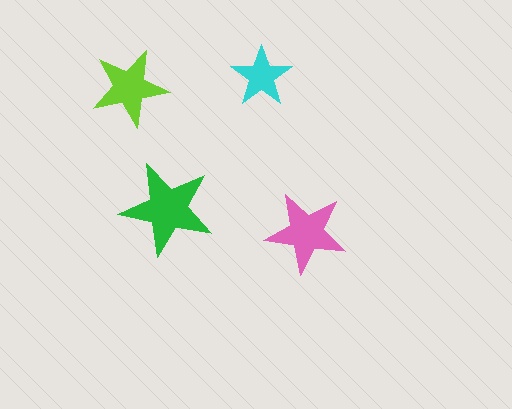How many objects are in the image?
There are 4 objects in the image.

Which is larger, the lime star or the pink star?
The pink one.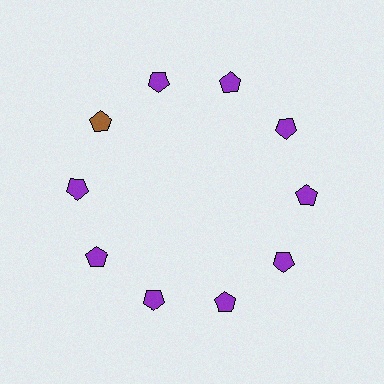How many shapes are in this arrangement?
There are 10 shapes arranged in a ring pattern.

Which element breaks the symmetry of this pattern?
The brown pentagon at roughly the 10 o'clock position breaks the symmetry. All other shapes are purple pentagons.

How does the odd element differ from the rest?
It has a different color: brown instead of purple.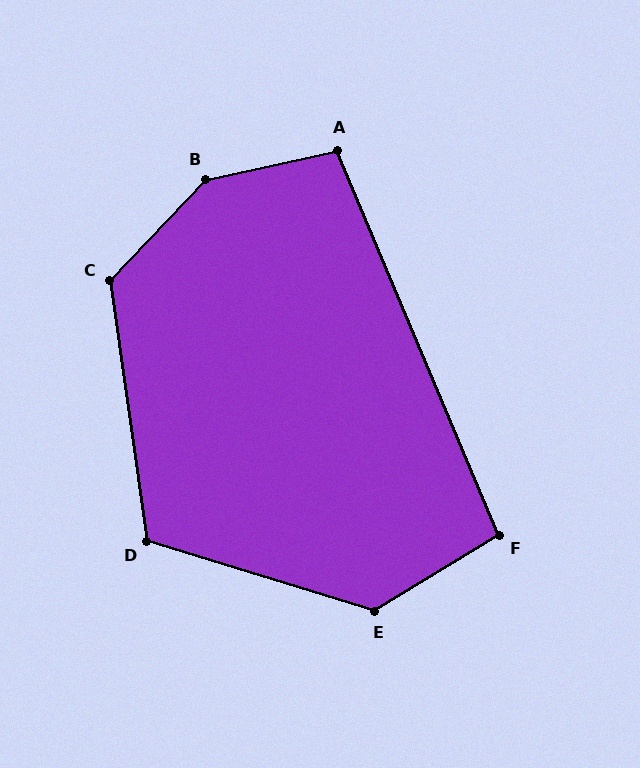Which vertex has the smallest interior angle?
F, at approximately 99 degrees.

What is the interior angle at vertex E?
Approximately 131 degrees (obtuse).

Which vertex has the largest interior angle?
B, at approximately 146 degrees.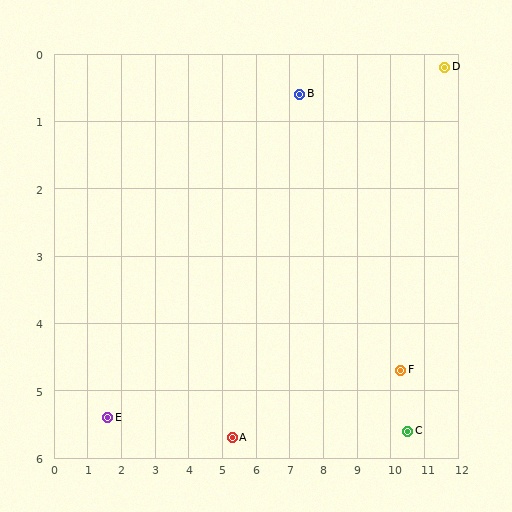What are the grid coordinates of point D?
Point D is at approximately (11.6, 0.2).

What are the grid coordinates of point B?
Point B is at approximately (7.3, 0.6).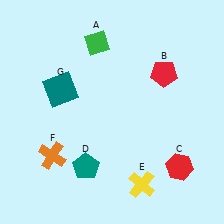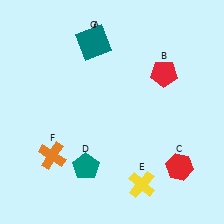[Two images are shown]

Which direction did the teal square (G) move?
The teal square (G) moved up.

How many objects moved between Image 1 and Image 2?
1 object moved between the two images.